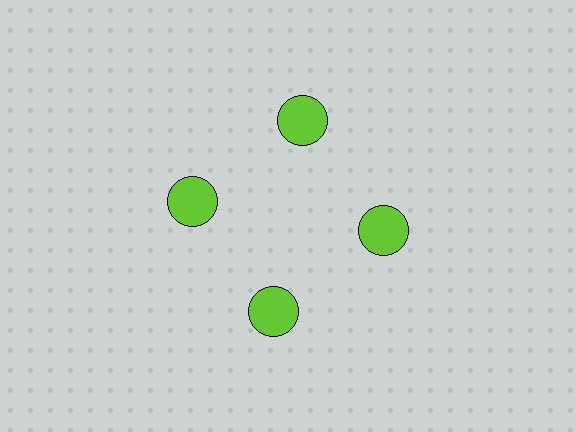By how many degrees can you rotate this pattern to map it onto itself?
The pattern maps onto itself every 90 degrees of rotation.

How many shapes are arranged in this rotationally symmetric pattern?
There are 4 shapes, arranged in 4 groups of 1.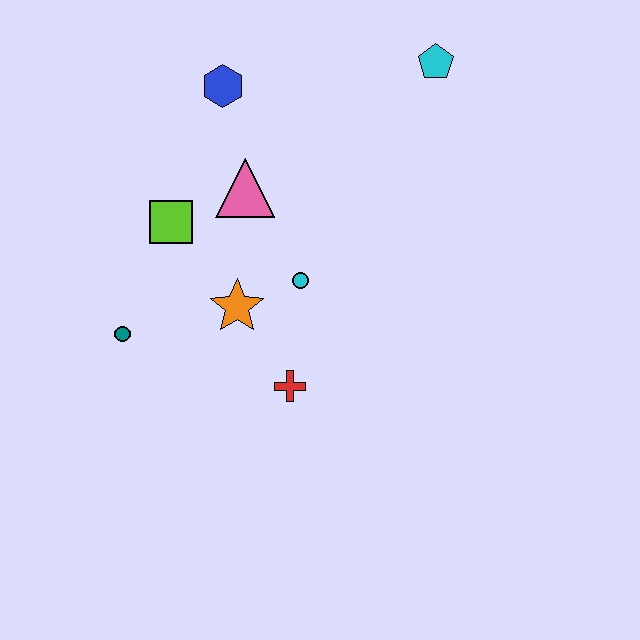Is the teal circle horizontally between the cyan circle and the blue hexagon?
No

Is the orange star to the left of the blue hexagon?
No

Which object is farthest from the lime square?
The cyan pentagon is farthest from the lime square.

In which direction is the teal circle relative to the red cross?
The teal circle is to the left of the red cross.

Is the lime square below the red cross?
No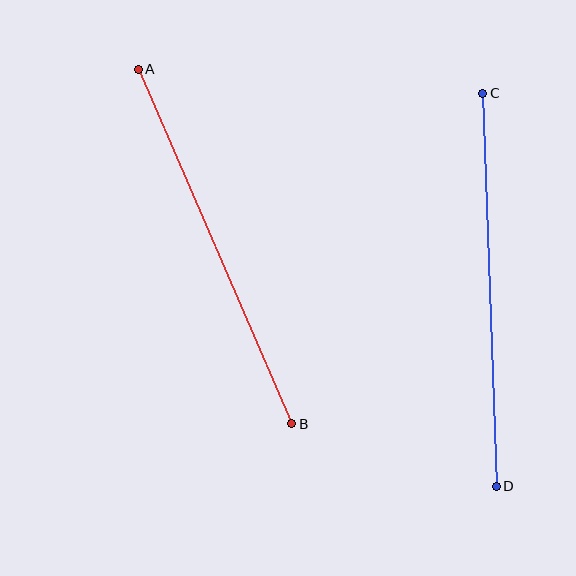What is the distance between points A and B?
The distance is approximately 386 pixels.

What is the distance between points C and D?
The distance is approximately 393 pixels.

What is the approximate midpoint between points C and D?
The midpoint is at approximately (490, 290) pixels.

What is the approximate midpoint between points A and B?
The midpoint is at approximately (215, 247) pixels.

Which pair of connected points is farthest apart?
Points C and D are farthest apart.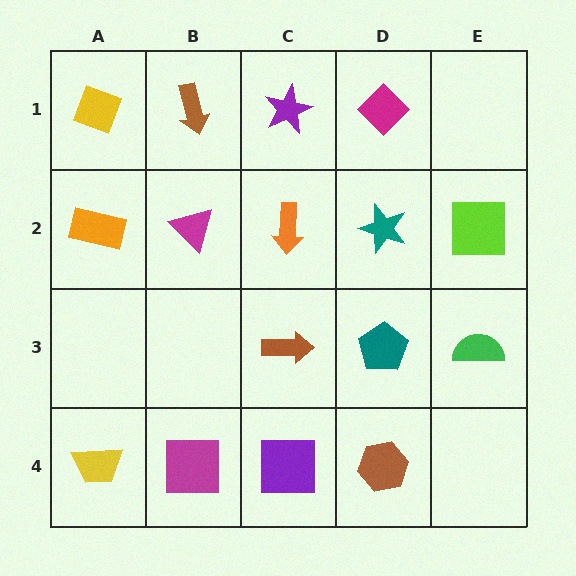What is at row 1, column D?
A magenta diamond.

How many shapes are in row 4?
4 shapes.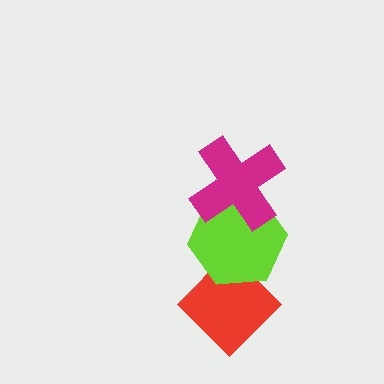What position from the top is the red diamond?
The red diamond is 3rd from the top.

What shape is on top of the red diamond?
The lime hexagon is on top of the red diamond.